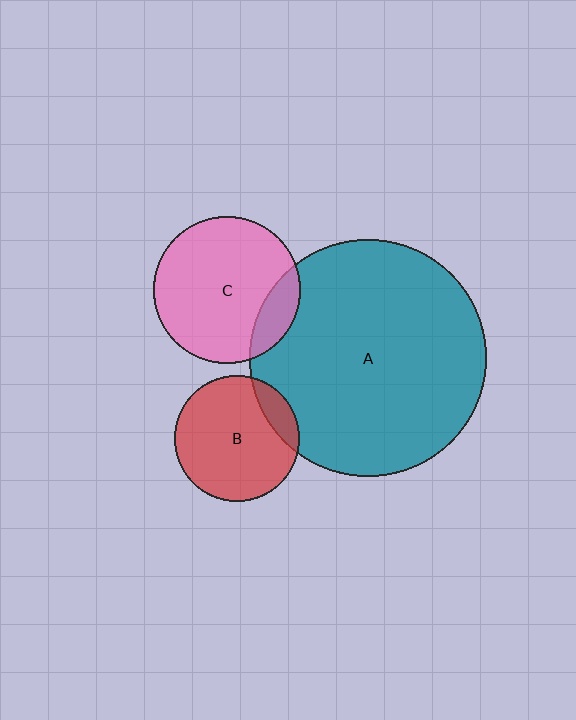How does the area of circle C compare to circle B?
Approximately 1.4 times.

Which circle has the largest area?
Circle A (teal).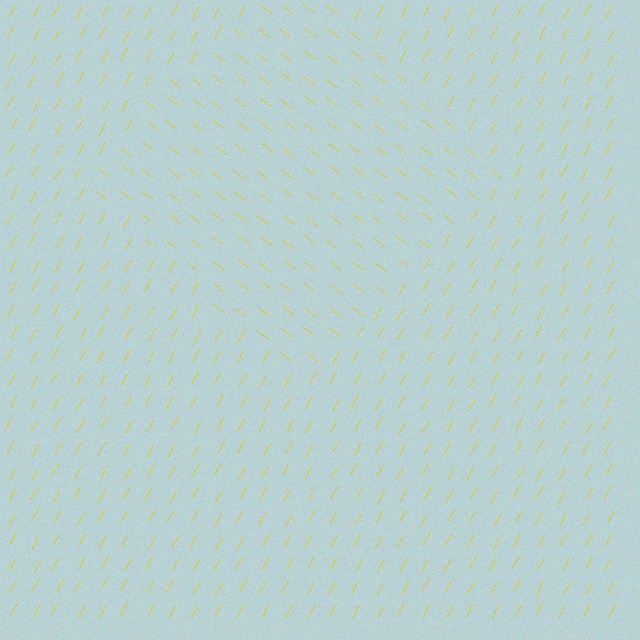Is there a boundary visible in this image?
Yes, there is a texture boundary formed by a change in line orientation.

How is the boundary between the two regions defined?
The boundary is defined purely by a change in line orientation (approximately 81 degrees difference). All lines are the same color and thickness.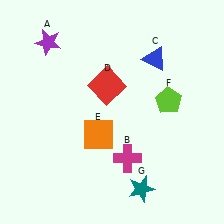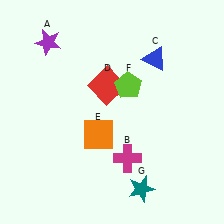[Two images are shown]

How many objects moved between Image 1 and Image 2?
1 object moved between the two images.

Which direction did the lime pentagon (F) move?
The lime pentagon (F) moved left.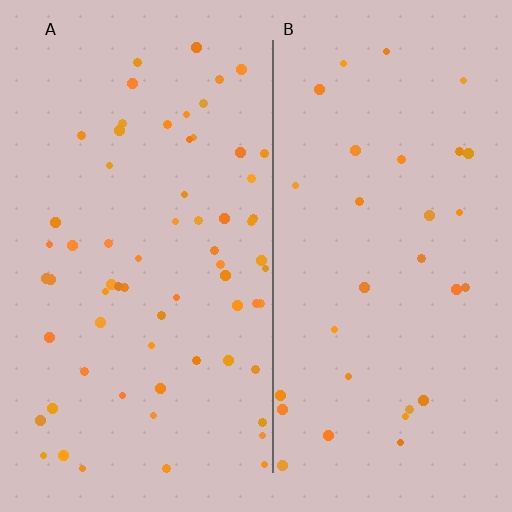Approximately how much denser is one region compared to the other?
Approximately 2.1× — region A over region B.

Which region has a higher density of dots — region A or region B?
A (the left).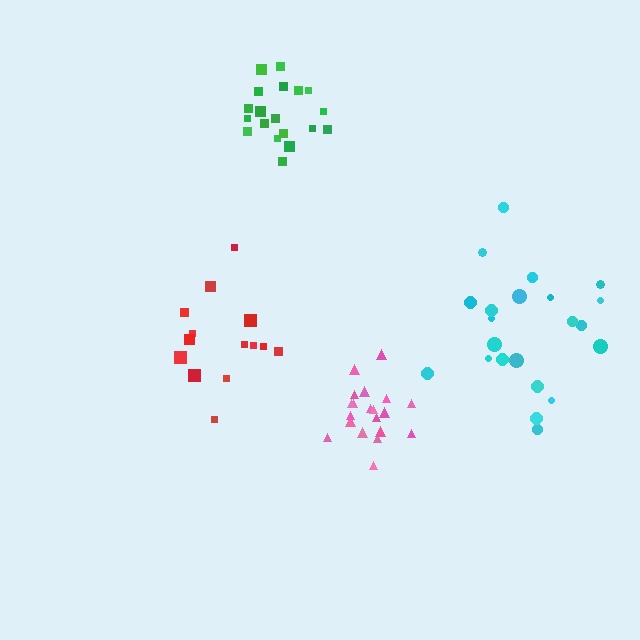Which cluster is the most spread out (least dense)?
Cyan.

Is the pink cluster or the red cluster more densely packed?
Pink.